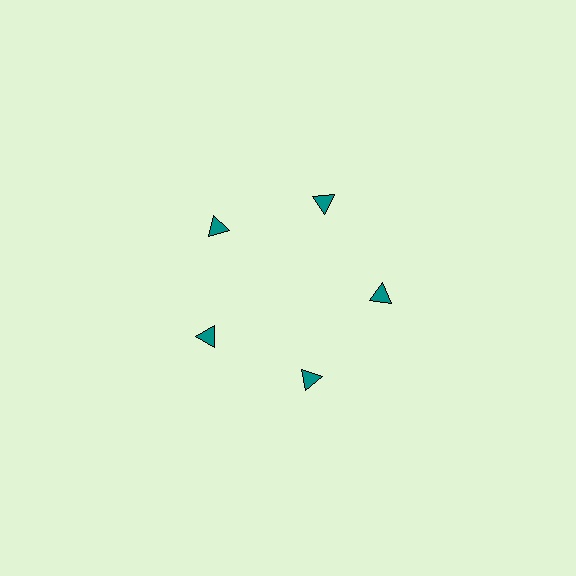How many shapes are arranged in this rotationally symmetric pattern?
There are 5 shapes, arranged in 5 groups of 1.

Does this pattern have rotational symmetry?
Yes, this pattern has 5-fold rotational symmetry. It looks the same after rotating 72 degrees around the center.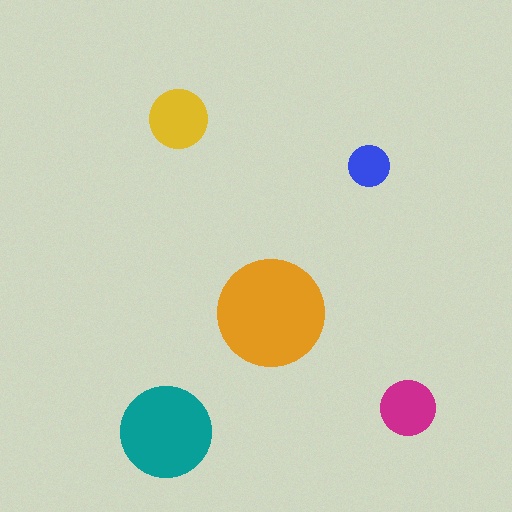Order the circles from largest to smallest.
the orange one, the teal one, the yellow one, the magenta one, the blue one.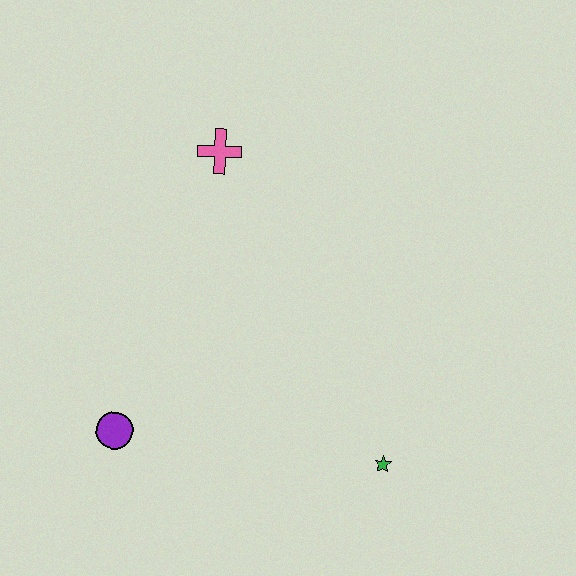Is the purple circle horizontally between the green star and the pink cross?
No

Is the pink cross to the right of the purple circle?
Yes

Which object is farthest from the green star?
The pink cross is farthest from the green star.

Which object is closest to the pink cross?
The purple circle is closest to the pink cross.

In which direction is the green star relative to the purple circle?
The green star is to the right of the purple circle.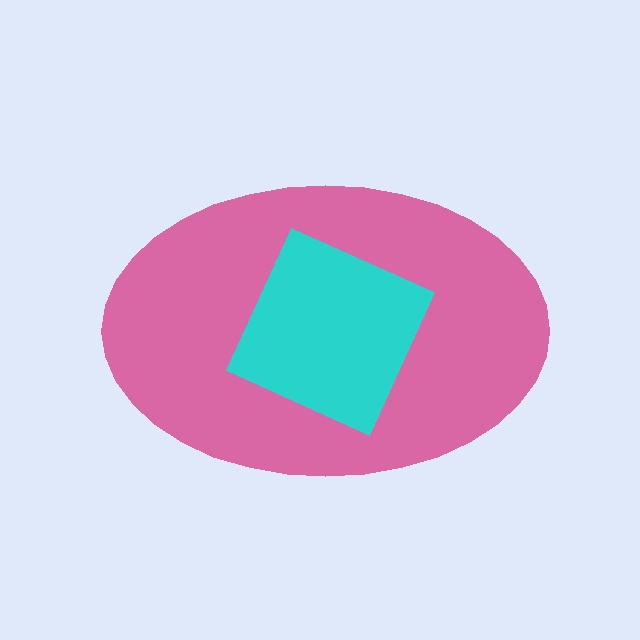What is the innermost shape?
The cyan diamond.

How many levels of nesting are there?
2.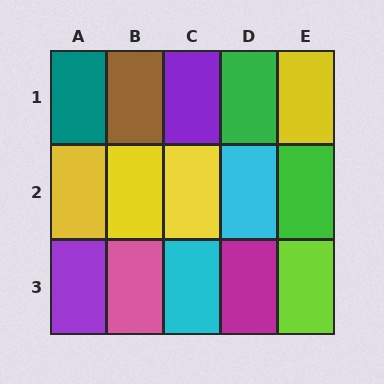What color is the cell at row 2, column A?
Yellow.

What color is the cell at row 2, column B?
Yellow.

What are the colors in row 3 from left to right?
Purple, pink, cyan, magenta, lime.